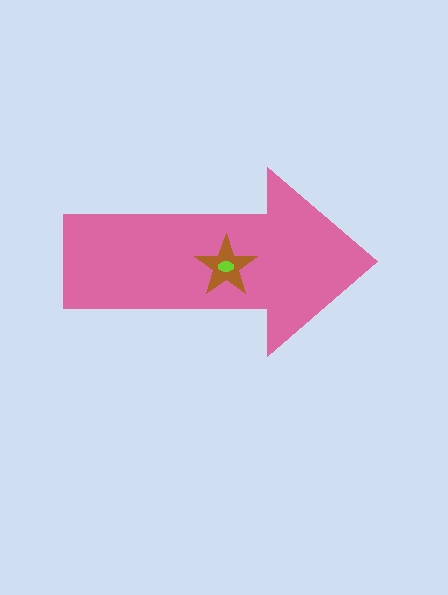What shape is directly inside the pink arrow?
The brown star.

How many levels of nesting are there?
3.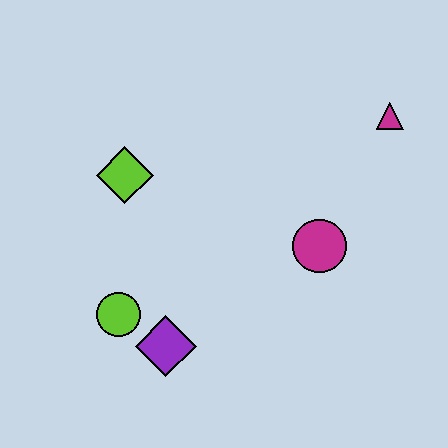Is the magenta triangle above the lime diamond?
Yes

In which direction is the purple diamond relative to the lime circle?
The purple diamond is to the right of the lime circle.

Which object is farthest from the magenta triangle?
The lime circle is farthest from the magenta triangle.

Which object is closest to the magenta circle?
The magenta triangle is closest to the magenta circle.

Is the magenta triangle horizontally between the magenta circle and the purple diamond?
No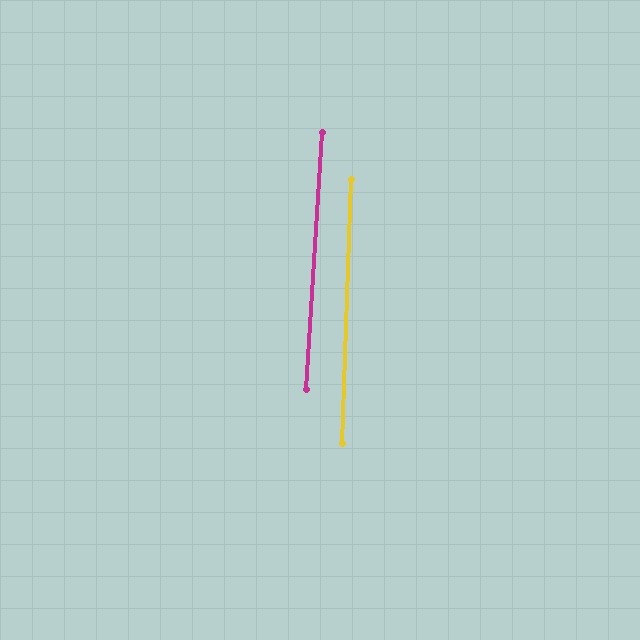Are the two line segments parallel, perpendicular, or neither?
Parallel — their directions differ by only 1.8°.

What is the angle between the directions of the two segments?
Approximately 2 degrees.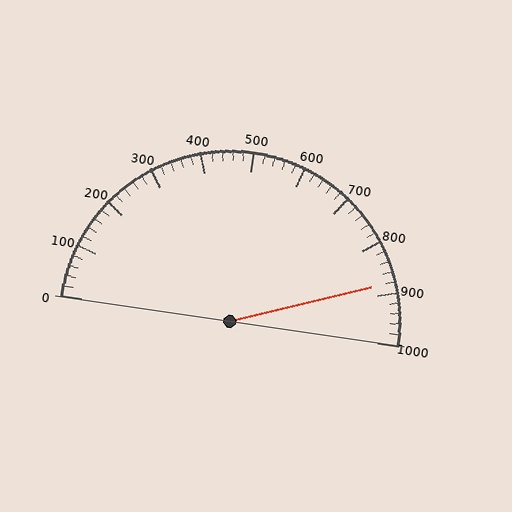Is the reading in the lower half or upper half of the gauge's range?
The reading is in the upper half of the range (0 to 1000).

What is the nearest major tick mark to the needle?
The nearest major tick mark is 900.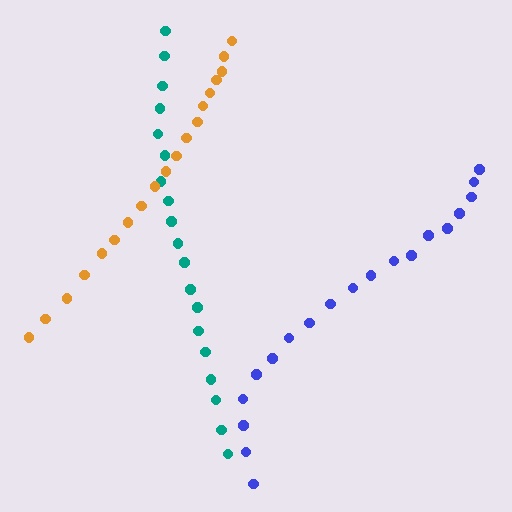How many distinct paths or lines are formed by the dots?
There are 3 distinct paths.